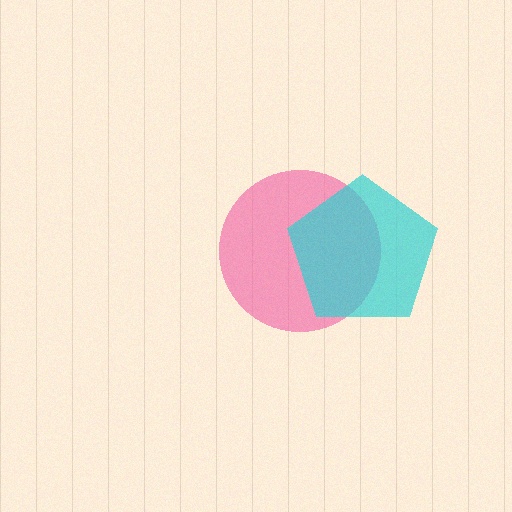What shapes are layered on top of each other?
The layered shapes are: a pink circle, a cyan pentagon.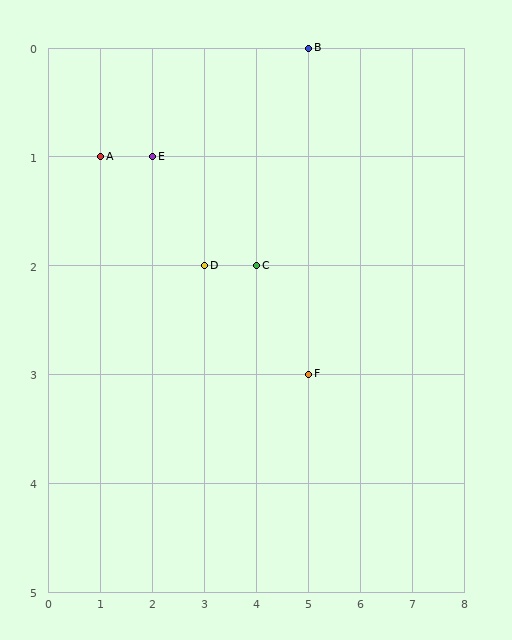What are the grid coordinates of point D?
Point D is at grid coordinates (3, 2).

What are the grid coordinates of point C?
Point C is at grid coordinates (4, 2).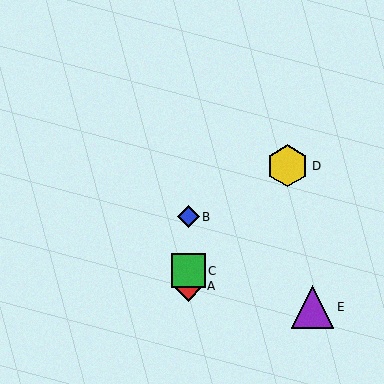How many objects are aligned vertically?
3 objects (A, B, C) are aligned vertically.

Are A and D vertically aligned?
No, A is at x≈188 and D is at x≈288.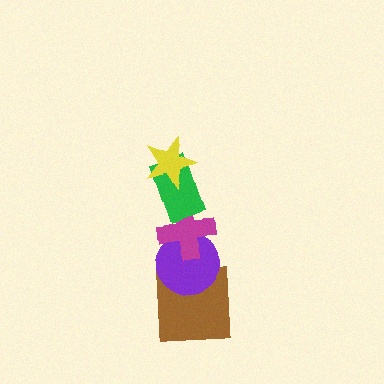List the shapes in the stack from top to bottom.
From top to bottom: the yellow star, the green rectangle, the magenta cross, the purple circle, the brown square.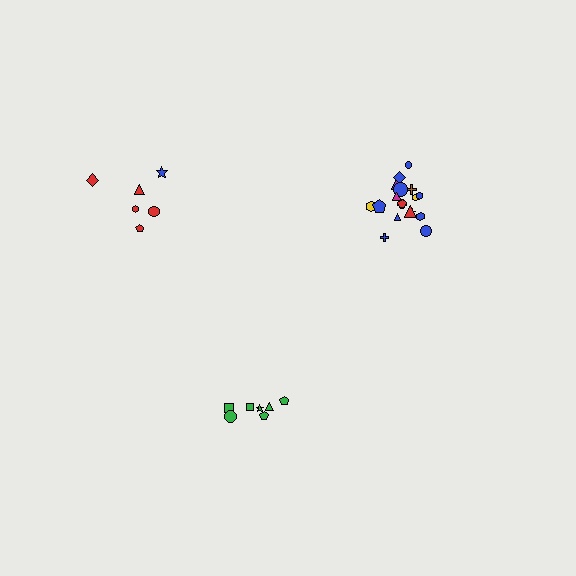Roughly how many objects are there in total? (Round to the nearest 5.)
Roughly 30 objects in total.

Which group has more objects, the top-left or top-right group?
The top-right group.